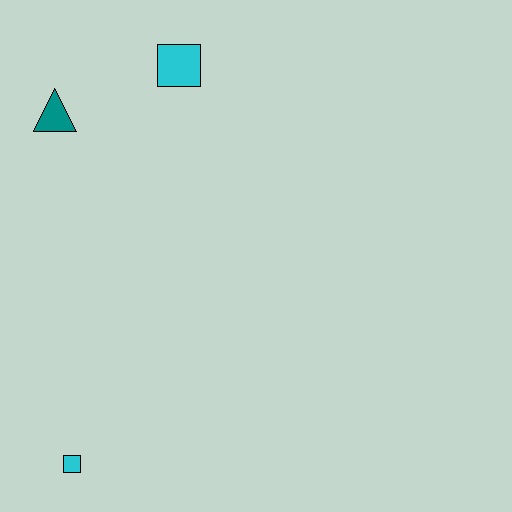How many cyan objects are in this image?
There are 2 cyan objects.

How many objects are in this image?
There are 3 objects.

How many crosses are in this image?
There are no crosses.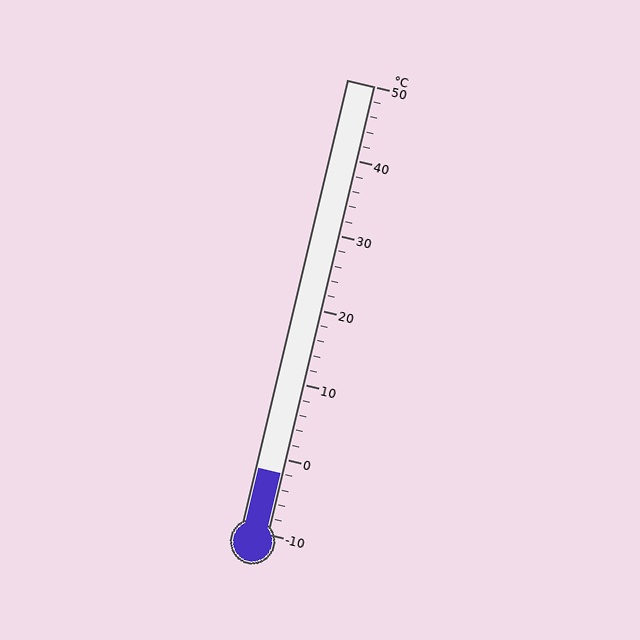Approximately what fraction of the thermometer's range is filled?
The thermometer is filled to approximately 15% of its range.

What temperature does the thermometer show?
The thermometer shows approximately -2°C.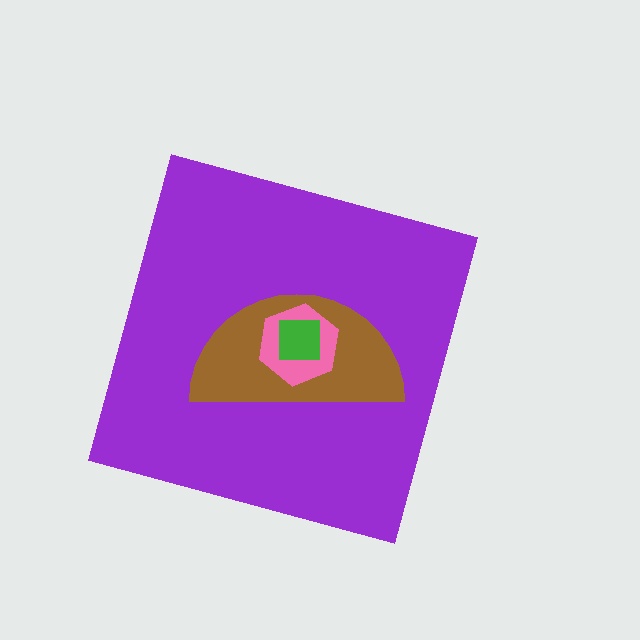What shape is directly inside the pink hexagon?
The green square.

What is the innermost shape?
The green square.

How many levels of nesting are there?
4.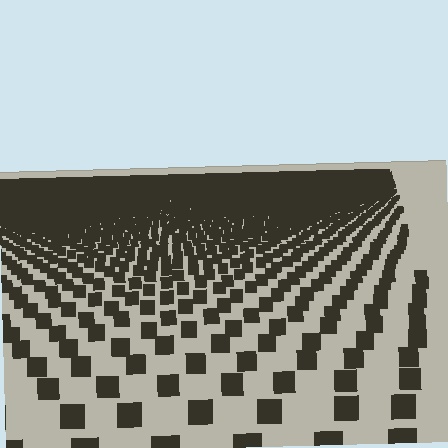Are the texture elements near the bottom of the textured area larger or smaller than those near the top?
Larger. Near the bottom, elements are closer to the viewer and appear at a bigger on-screen size.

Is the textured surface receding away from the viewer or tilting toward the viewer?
The surface is receding away from the viewer. Texture elements get smaller and denser toward the top.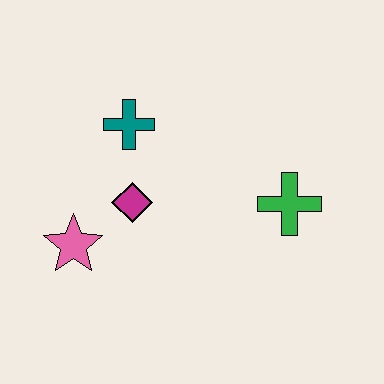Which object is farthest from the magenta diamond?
The green cross is farthest from the magenta diamond.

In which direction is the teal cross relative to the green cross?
The teal cross is to the left of the green cross.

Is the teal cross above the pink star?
Yes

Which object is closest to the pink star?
The magenta diamond is closest to the pink star.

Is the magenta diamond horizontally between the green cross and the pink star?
Yes